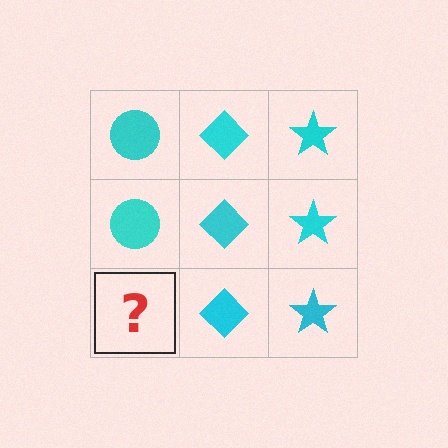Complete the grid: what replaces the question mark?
The question mark should be replaced with a cyan circle.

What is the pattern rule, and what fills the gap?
The rule is that each column has a consistent shape. The gap should be filled with a cyan circle.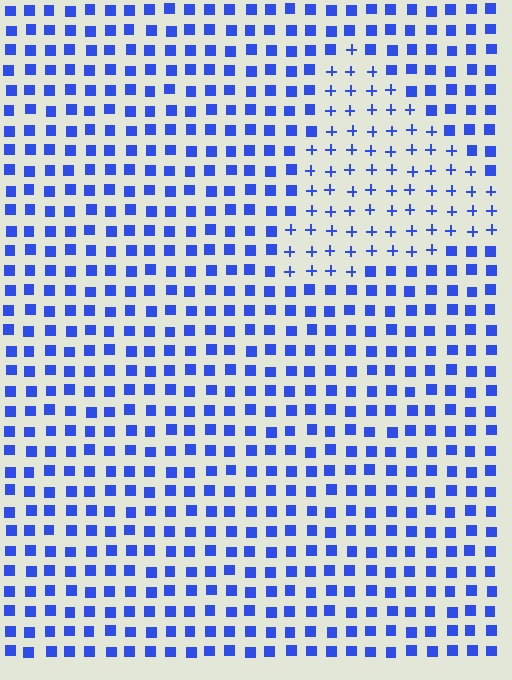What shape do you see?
I see a triangle.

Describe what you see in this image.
The image is filled with small blue elements arranged in a uniform grid. A triangle-shaped region contains plus signs, while the surrounding area contains squares. The boundary is defined purely by the change in element shape.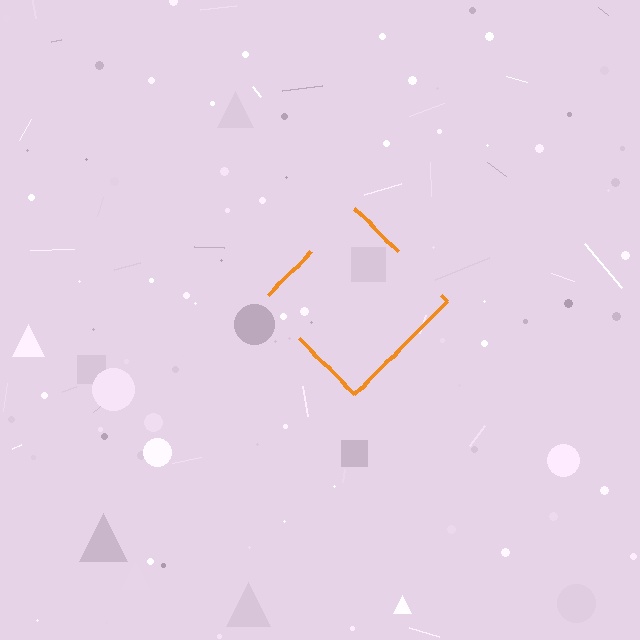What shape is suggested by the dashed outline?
The dashed outline suggests a diamond.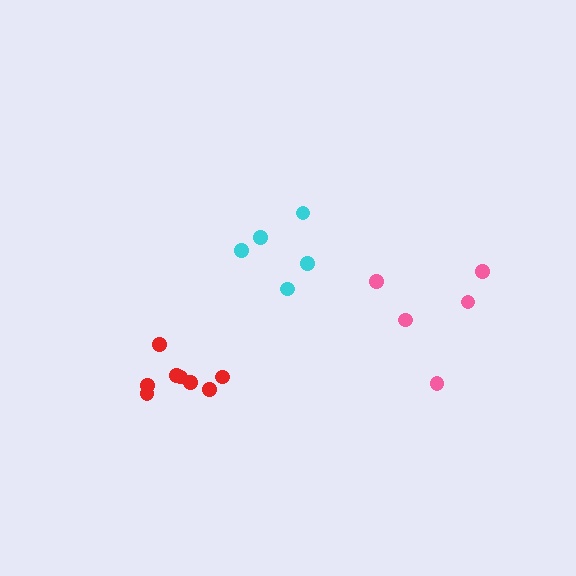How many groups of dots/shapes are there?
There are 3 groups.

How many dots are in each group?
Group 1: 5 dots, Group 2: 8 dots, Group 3: 5 dots (18 total).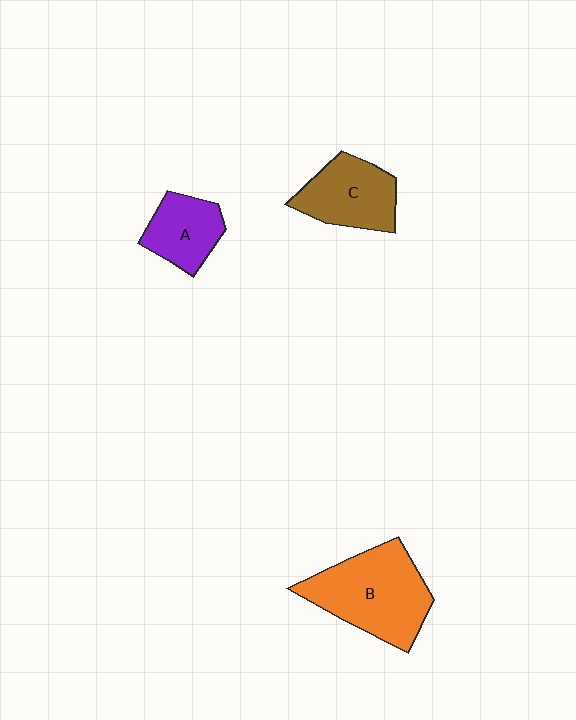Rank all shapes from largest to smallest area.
From largest to smallest: B (orange), C (brown), A (purple).